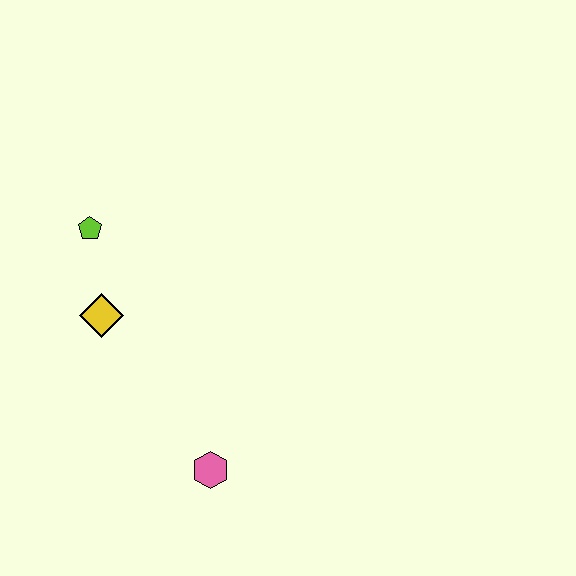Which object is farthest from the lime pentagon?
The pink hexagon is farthest from the lime pentagon.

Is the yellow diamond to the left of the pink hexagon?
Yes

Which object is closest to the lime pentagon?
The yellow diamond is closest to the lime pentagon.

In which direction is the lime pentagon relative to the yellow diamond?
The lime pentagon is above the yellow diamond.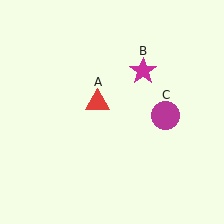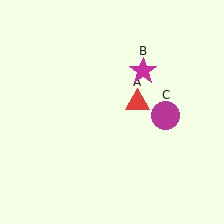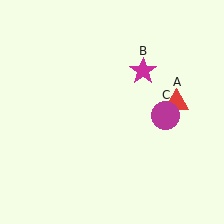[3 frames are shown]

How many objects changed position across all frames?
1 object changed position: red triangle (object A).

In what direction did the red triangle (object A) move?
The red triangle (object A) moved right.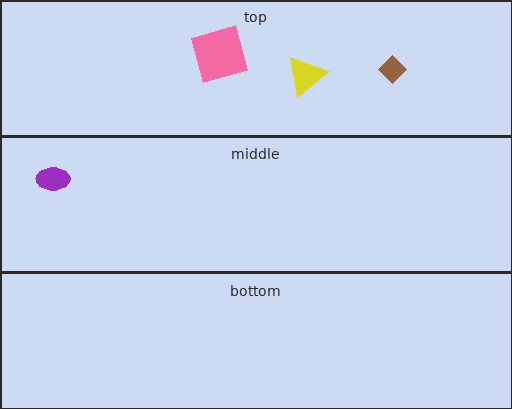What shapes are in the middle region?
The purple ellipse.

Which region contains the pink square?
The top region.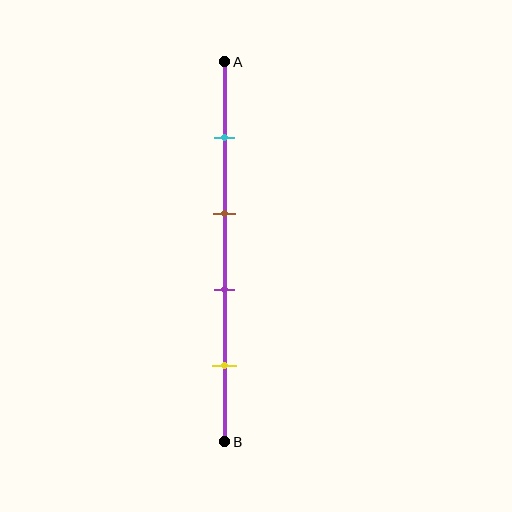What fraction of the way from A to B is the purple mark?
The purple mark is approximately 60% (0.6) of the way from A to B.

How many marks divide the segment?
There are 4 marks dividing the segment.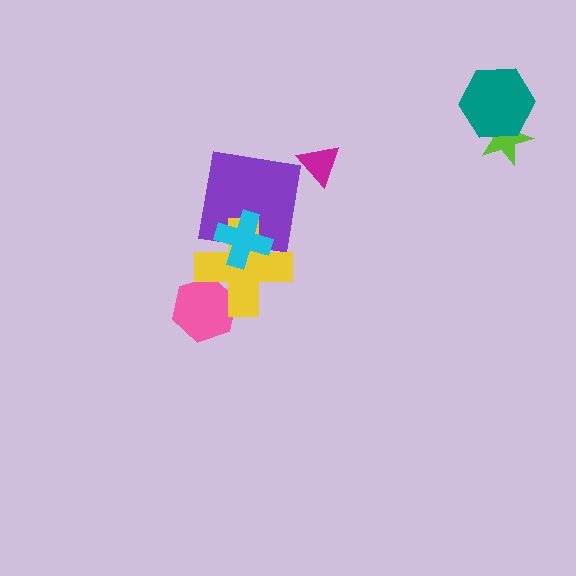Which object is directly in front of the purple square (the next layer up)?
The yellow cross is directly in front of the purple square.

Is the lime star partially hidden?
Yes, it is partially covered by another shape.